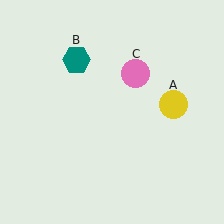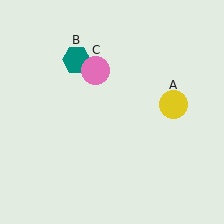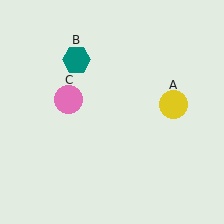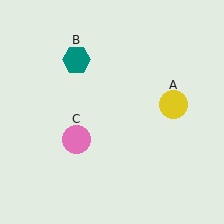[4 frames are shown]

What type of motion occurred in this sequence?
The pink circle (object C) rotated counterclockwise around the center of the scene.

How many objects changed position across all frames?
1 object changed position: pink circle (object C).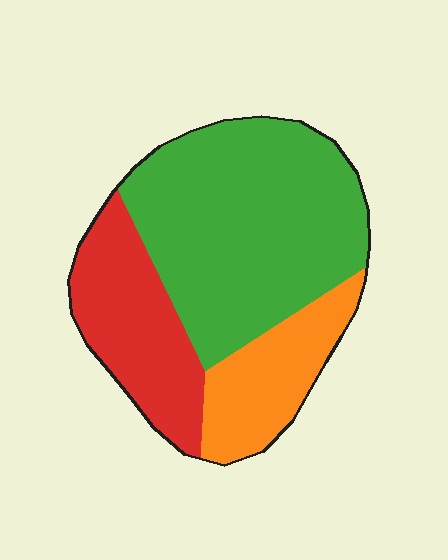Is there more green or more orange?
Green.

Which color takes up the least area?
Orange, at roughly 20%.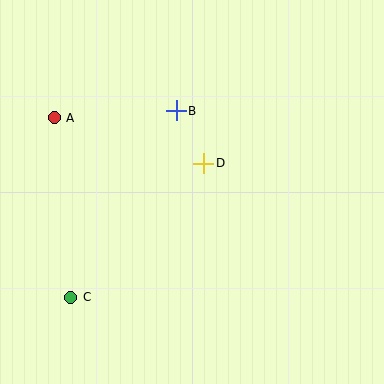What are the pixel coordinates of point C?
Point C is at (71, 297).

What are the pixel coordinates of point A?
Point A is at (54, 118).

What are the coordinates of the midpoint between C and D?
The midpoint between C and D is at (137, 230).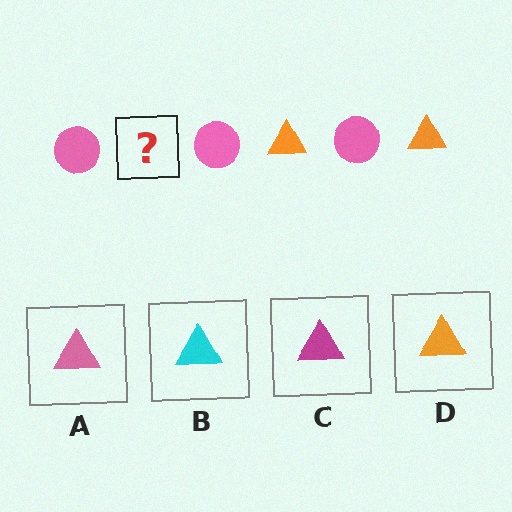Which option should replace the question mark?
Option D.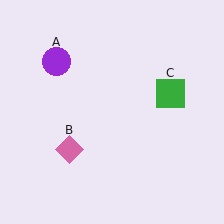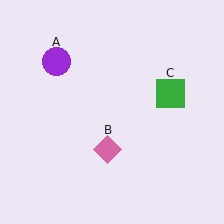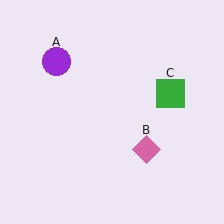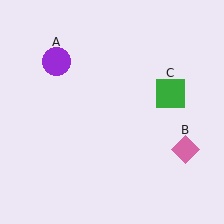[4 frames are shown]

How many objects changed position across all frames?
1 object changed position: pink diamond (object B).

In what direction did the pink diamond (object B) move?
The pink diamond (object B) moved right.